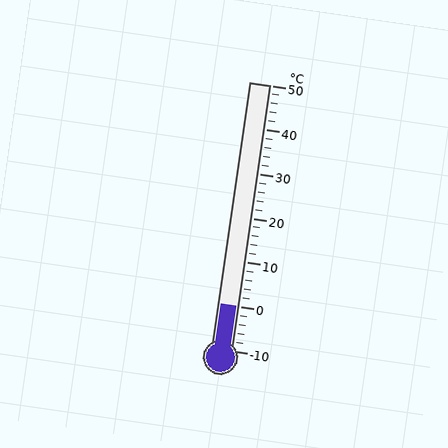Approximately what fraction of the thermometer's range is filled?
The thermometer is filled to approximately 15% of its range.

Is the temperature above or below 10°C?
The temperature is below 10°C.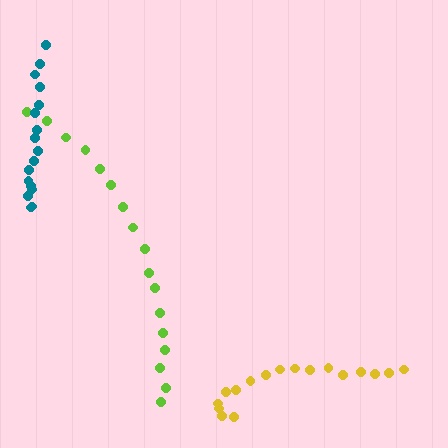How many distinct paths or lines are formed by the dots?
There are 3 distinct paths.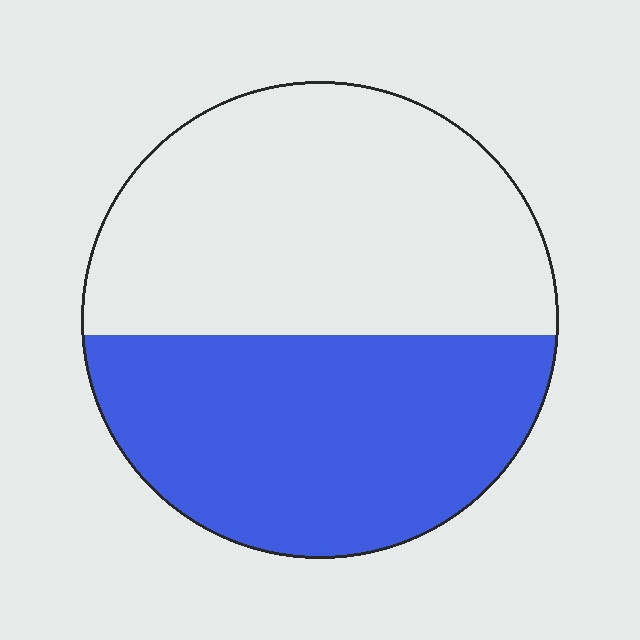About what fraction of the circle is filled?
About one half (1/2).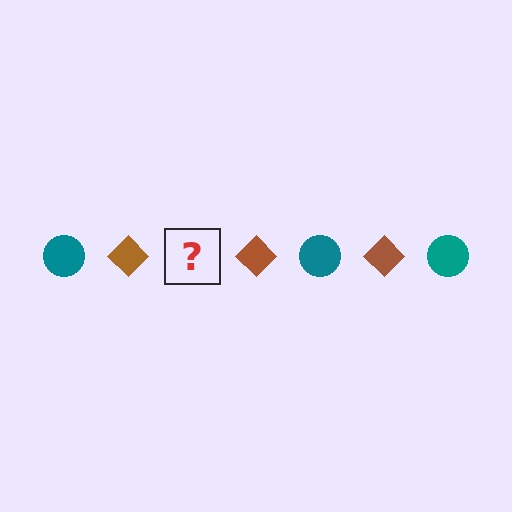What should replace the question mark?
The question mark should be replaced with a teal circle.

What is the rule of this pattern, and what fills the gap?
The rule is that the pattern alternates between teal circle and brown diamond. The gap should be filled with a teal circle.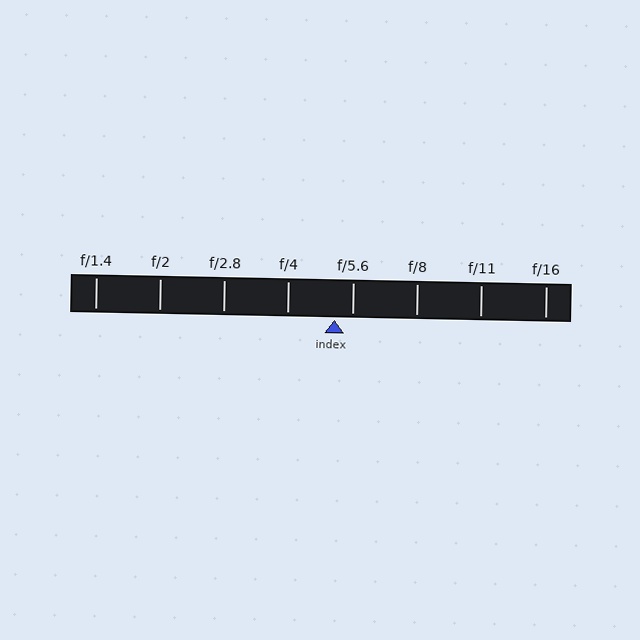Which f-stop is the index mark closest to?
The index mark is closest to f/5.6.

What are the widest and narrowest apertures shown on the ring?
The widest aperture shown is f/1.4 and the narrowest is f/16.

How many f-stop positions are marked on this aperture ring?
There are 8 f-stop positions marked.